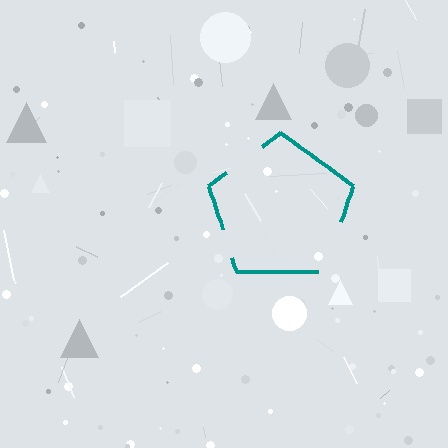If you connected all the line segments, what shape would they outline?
They would outline a pentagon.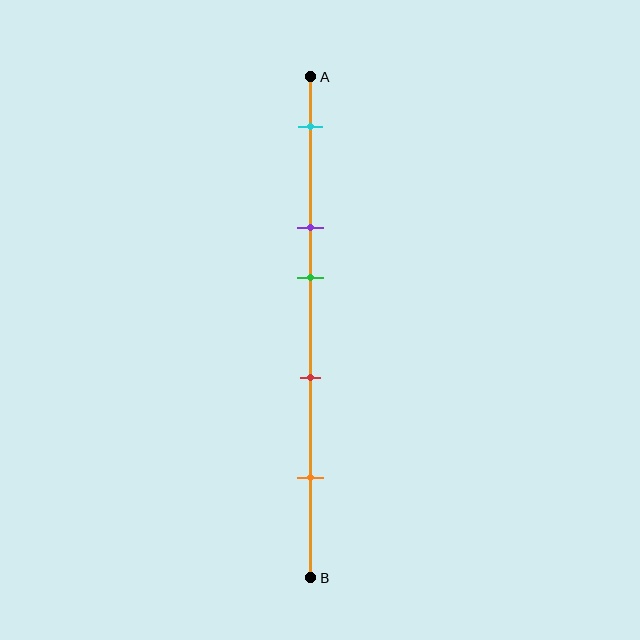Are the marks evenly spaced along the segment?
No, the marks are not evenly spaced.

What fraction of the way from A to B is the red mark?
The red mark is approximately 60% (0.6) of the way from A to B.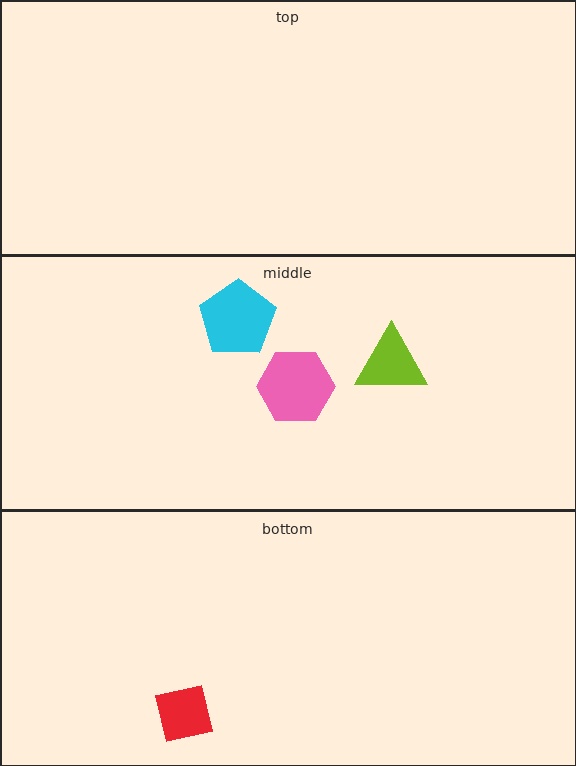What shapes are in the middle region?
The lime triangle, the pink hexagon, the cyan pentagon.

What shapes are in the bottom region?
The red square.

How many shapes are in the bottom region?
1.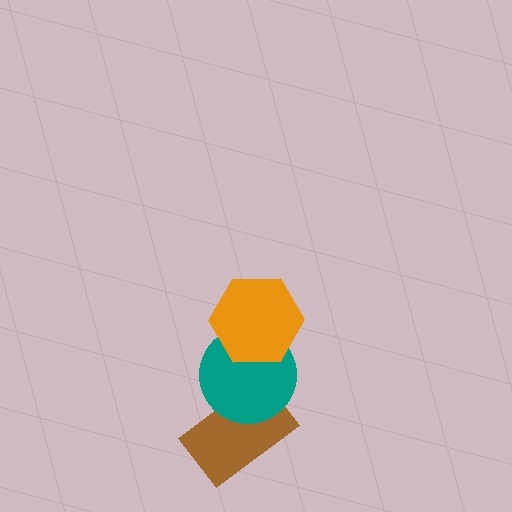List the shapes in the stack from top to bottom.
From top to bottom: the orange hexagon, the teal circle, the brown rectangle.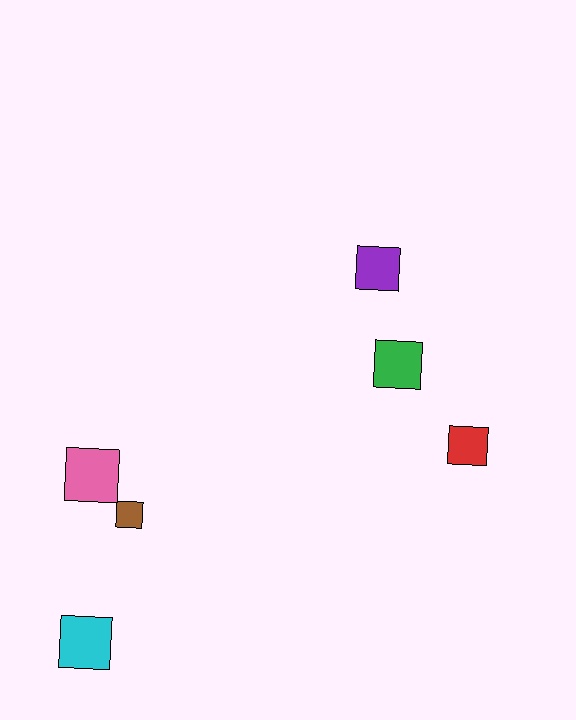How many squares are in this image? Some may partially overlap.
There are 6 squares.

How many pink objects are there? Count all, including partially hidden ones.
There is 1 pink object.